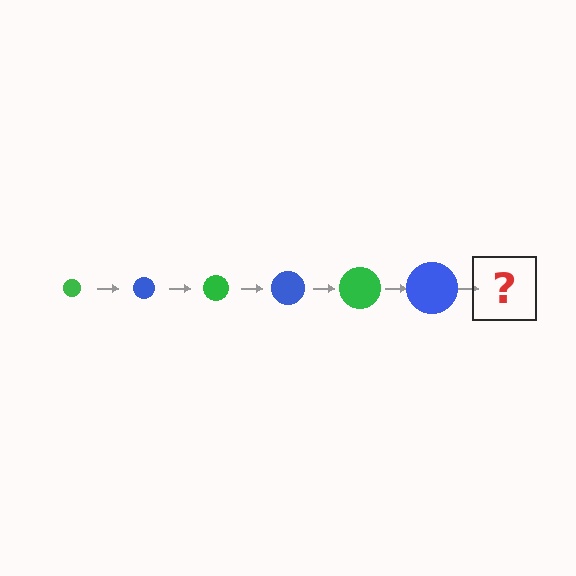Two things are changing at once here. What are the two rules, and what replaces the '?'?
The two rules are that the circle grows larger each step and the color cycles through green and blue. The '?' should be a green circle, larger than the previous one.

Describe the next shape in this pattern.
It should be a green circle, larger than the previous one.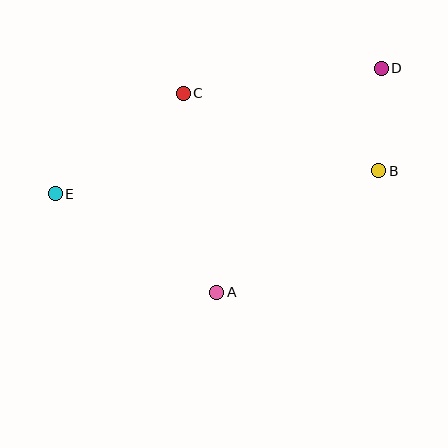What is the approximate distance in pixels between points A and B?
The distance between A and B is approximately 203 pixels.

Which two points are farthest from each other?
Points D and E are farthest from each other.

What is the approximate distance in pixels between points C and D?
The distance between C and D is approximately 200 pixels.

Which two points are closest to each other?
Points B and D are closest to each other.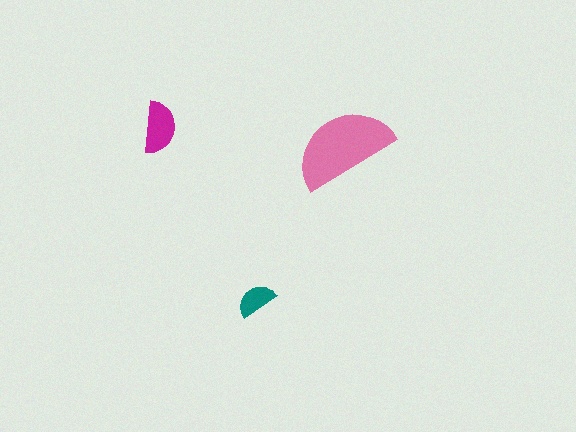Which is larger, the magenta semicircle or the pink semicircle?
The pink one.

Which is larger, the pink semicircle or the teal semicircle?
The pink one.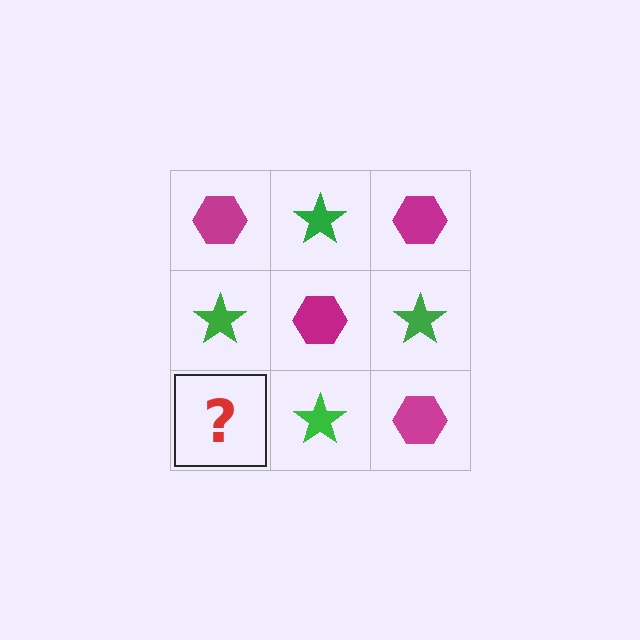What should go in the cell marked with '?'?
The missing cell should contain a magenta hexagon.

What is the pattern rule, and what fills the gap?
The rule is that it alternates magenta hexagon and green star in a checkerboard pattern. The gap should be filled with a magenta hexagon.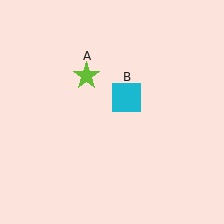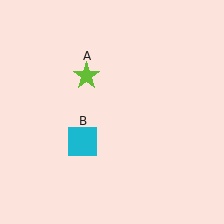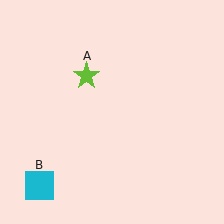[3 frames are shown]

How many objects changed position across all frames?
1 object changed position: cyan square (object B).